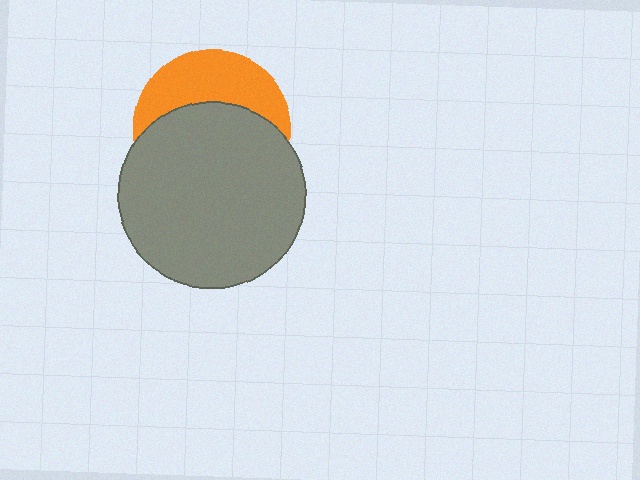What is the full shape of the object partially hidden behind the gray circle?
The partially hidden object is an orange circle.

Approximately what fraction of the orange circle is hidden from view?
Roughly 62% of the orange circle is hidden behind the gray circle.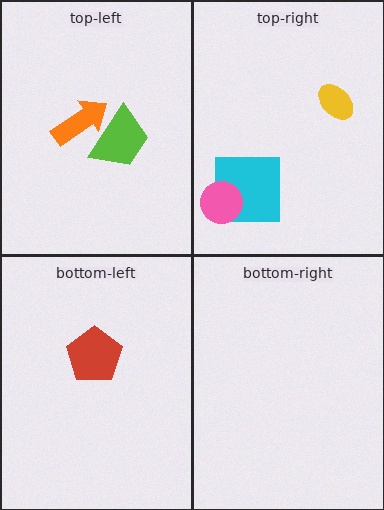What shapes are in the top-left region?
The orange arrow, the lime trapezoid.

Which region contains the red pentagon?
The bottom-left region.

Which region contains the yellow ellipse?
The top-right region.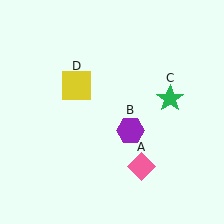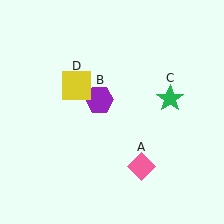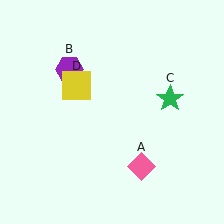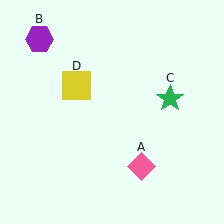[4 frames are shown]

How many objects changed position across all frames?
1 object changed position: purple hexagon (object B).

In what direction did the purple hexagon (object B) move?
The purple hexagon (object B) moved up and to the left.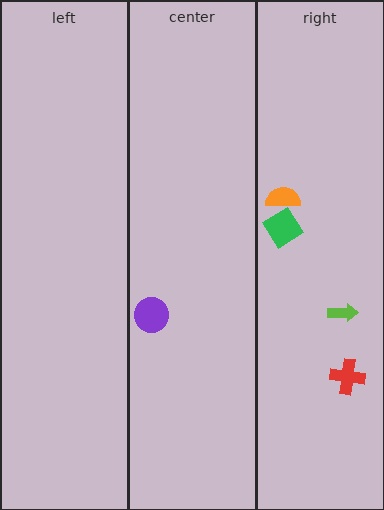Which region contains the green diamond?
The right region.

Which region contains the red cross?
The right region.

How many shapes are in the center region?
1.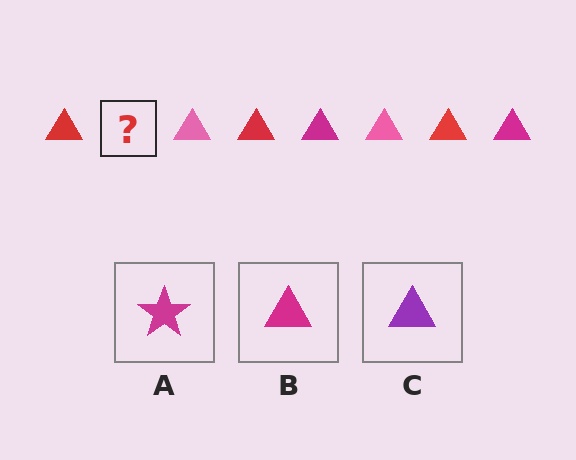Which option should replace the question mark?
Option B.